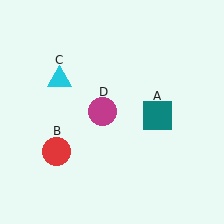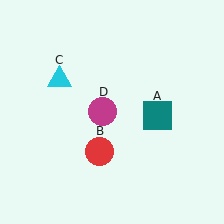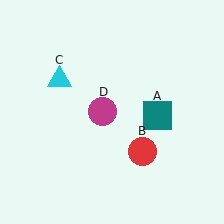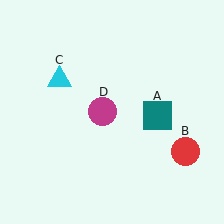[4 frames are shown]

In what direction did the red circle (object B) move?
The red circle (object B) moved right.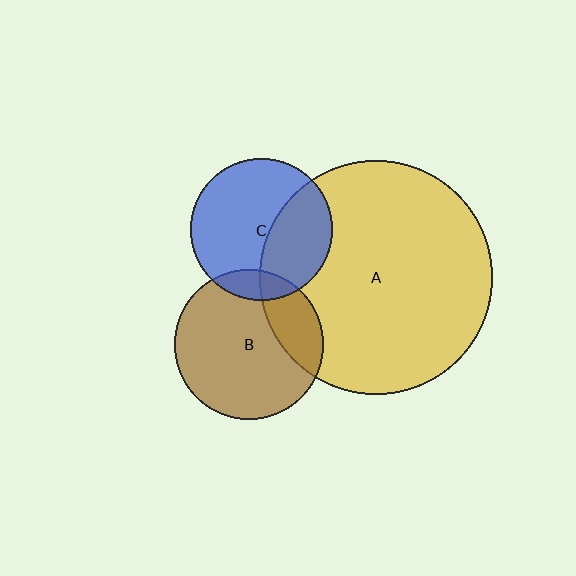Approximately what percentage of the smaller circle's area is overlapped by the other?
Approximately 25%.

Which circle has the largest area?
Circle A (yellow).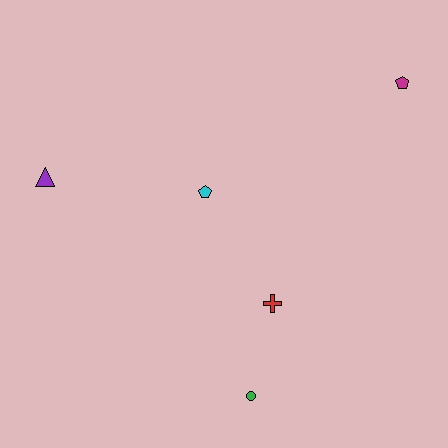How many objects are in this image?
There are 5 objects.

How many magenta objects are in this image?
There is 1 magenta object.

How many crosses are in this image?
There is 1 cross.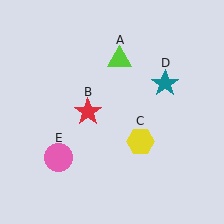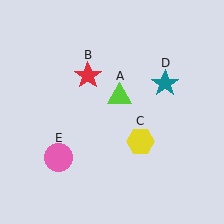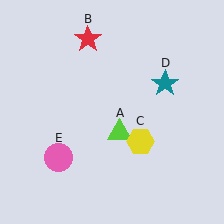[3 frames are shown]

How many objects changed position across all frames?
2 objects changed position: lime triangle (object A), red star (object B).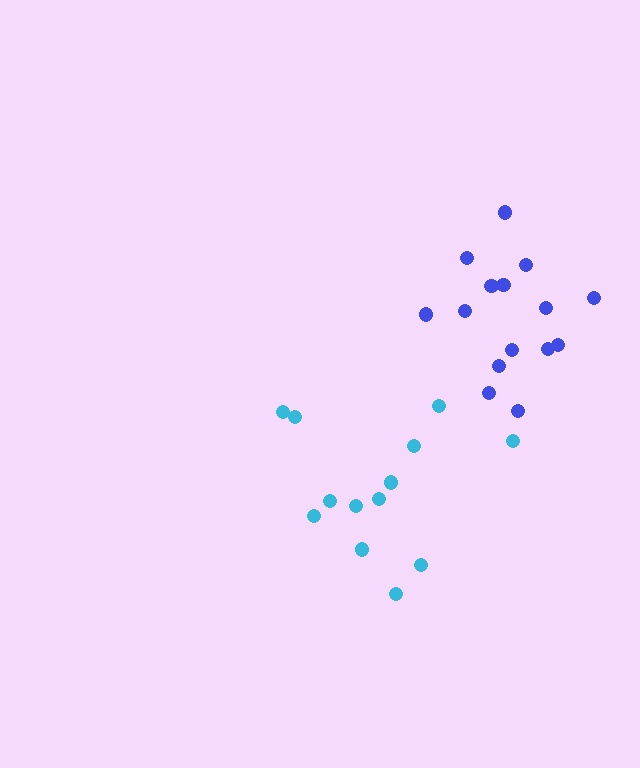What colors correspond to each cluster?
The clusters are colored: blue, cyan.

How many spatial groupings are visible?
There are 2 spatial groupings.